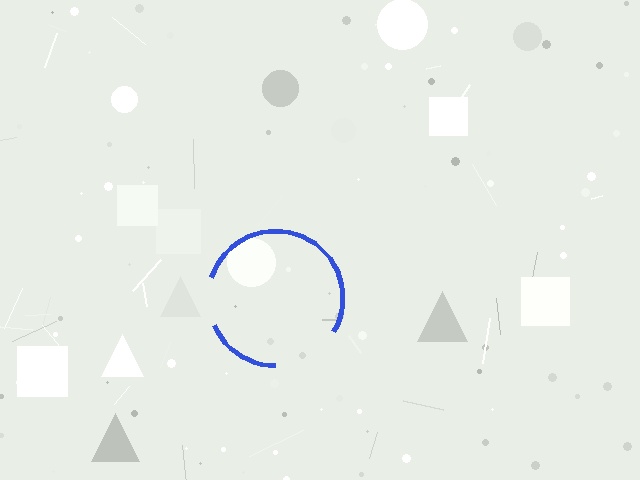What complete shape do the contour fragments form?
The contour fragments form a circle.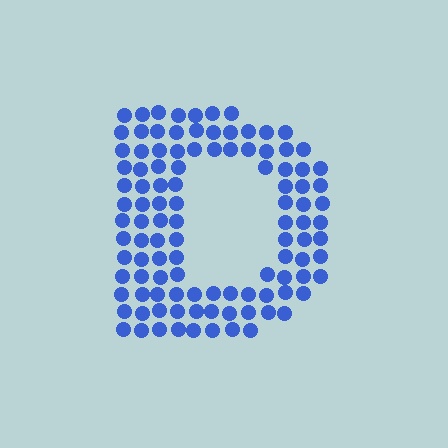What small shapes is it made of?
It is made of small circles.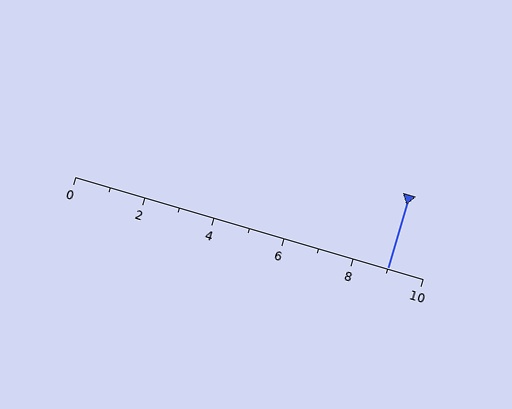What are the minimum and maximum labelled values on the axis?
The axis runs from 0 to 10.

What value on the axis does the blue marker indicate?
The marker indicates approximately 9.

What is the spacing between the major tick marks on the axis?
The major ticks are spaced 2 apart.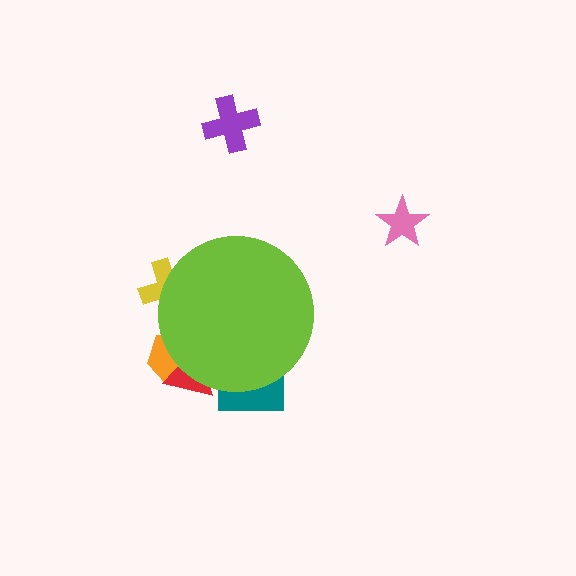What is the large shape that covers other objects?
A lime circle.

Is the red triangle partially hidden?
Yes, the red triangle is partially hidden behind the lime circle.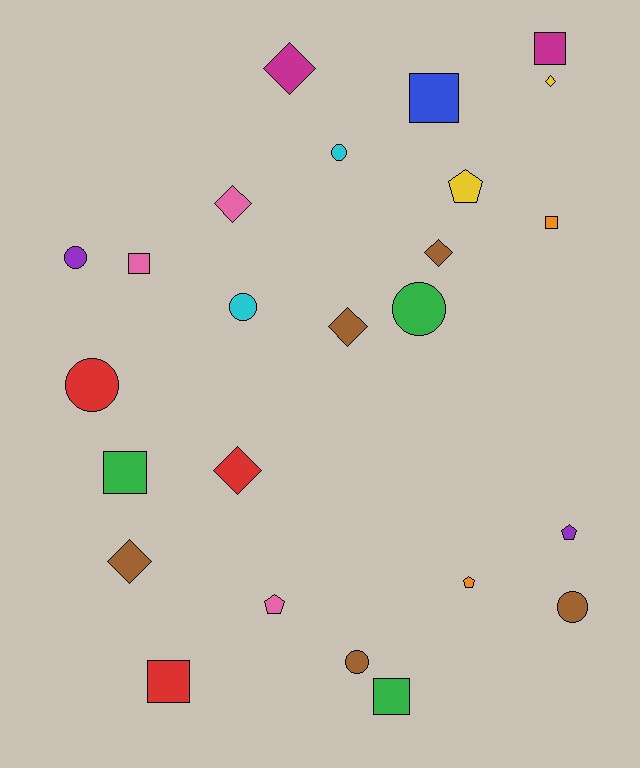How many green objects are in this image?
There are 3 green objects.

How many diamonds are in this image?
There are 7 diamonds.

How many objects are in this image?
There are 25 objects.